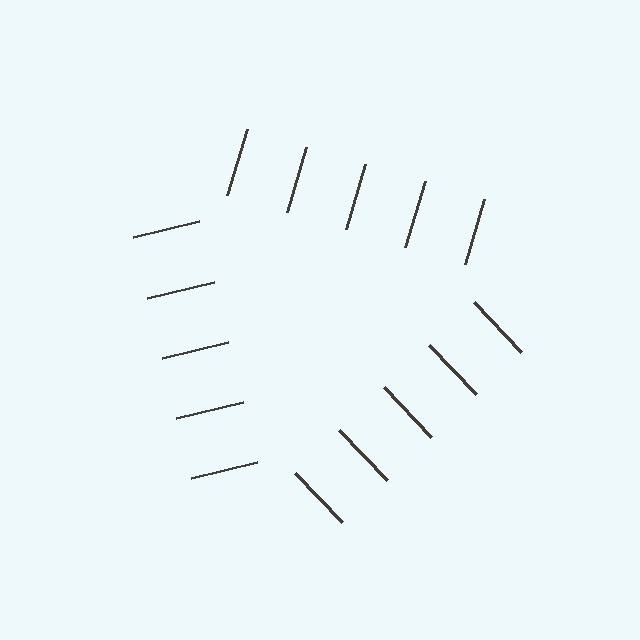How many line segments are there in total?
15 — 5 along each of the 3 edges.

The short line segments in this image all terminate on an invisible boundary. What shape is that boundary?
An illusory triangle — the line segments terminate on its edges but no continuous stroke is drawn.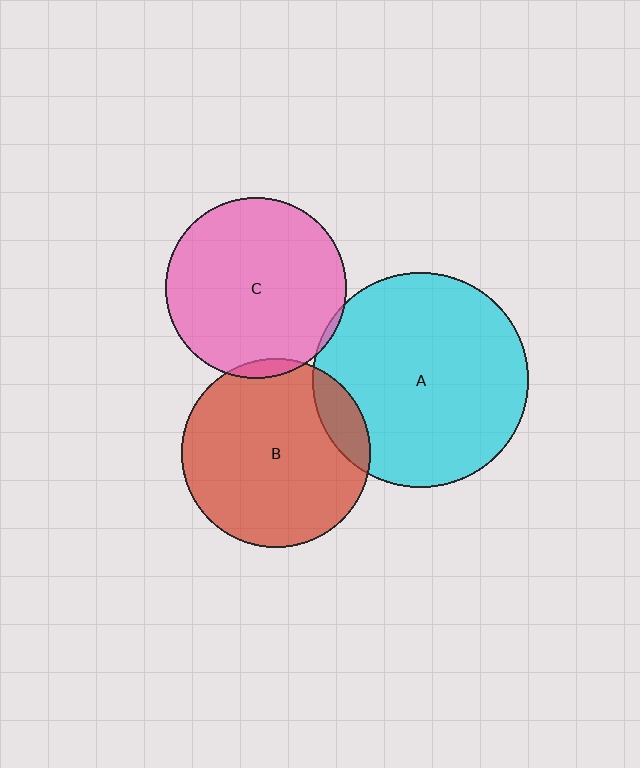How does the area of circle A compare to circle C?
Approximately 1.4 times.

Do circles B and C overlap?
Yes.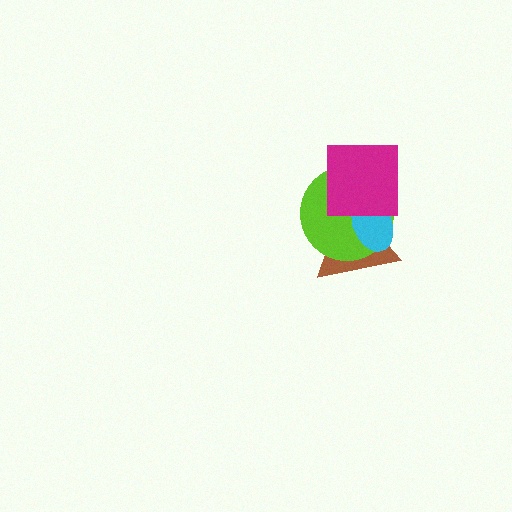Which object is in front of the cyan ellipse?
The magenta square is in front of the cyan ellipse.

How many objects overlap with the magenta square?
3 objects overlap with the magenta square.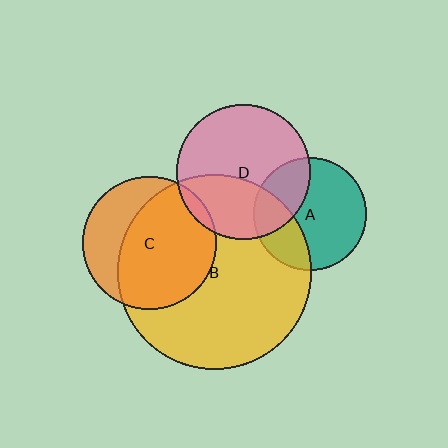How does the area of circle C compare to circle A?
Approximately 1.4 times.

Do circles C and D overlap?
Yes.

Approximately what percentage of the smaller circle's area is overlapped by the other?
Approximately 5%.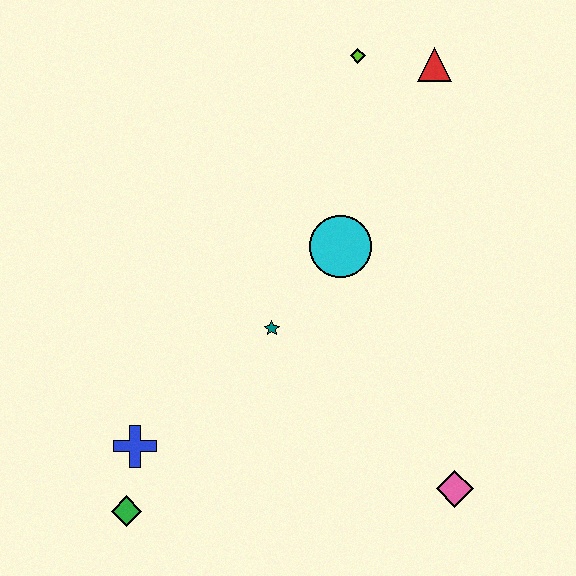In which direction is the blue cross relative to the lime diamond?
The blue cross is below the lime diamond.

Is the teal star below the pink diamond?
No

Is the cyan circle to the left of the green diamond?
No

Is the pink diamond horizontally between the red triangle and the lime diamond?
No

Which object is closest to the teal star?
The cyan circle is closest to the teal star.